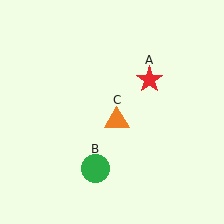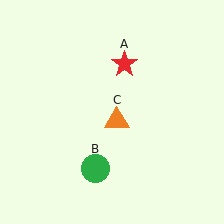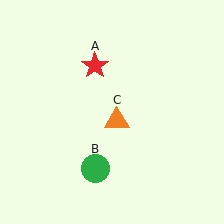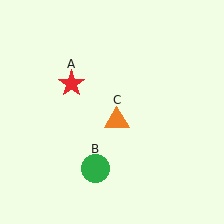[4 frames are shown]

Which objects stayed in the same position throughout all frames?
Green circle (object B) and orange triangle (object C) remained stationary.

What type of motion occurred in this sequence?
The red star (object A) rotated counterclockwise around the center of the scene.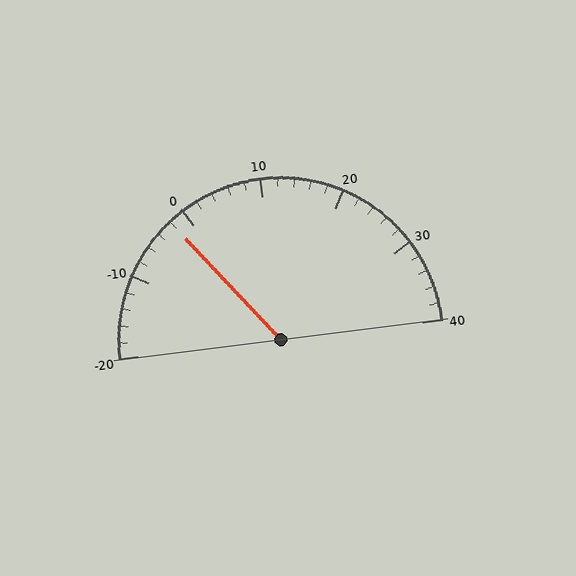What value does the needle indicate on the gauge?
The needle indicates approximately -2.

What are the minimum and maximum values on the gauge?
The gauge ranges from -20 to 40.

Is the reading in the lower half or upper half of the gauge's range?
The reading is in the lower half of the range (-20 to 40).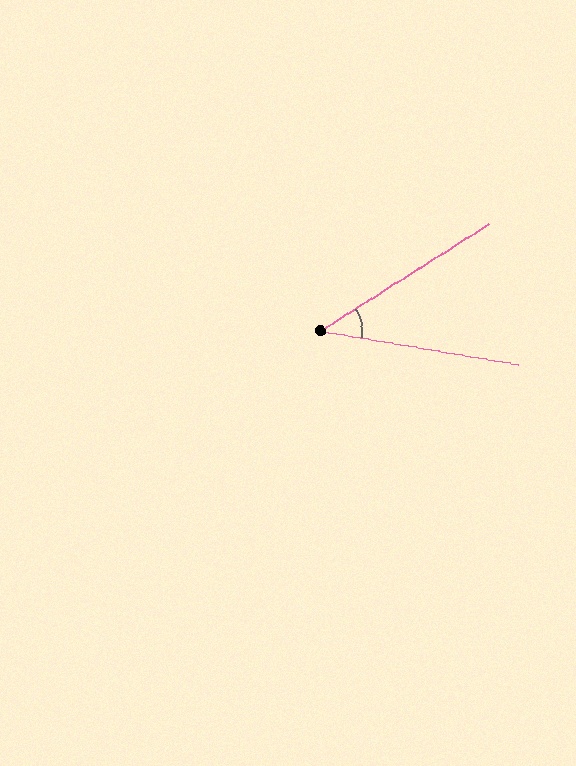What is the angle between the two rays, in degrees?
Approximately 42 degrees.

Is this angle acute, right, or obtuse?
It is acute.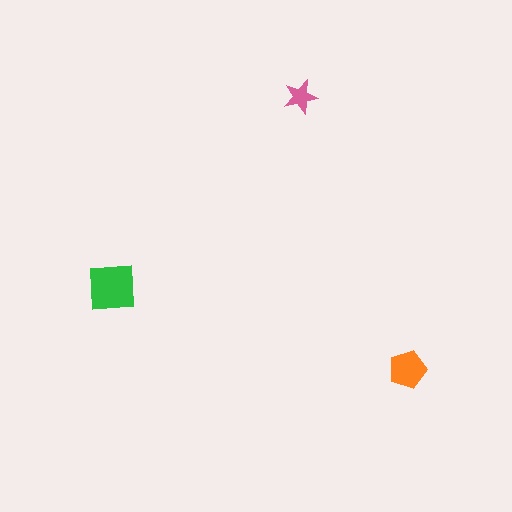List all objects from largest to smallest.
The green square, the orange pentagon, the pink star.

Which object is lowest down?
The orange pentagon is bottommost.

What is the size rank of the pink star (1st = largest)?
3rd.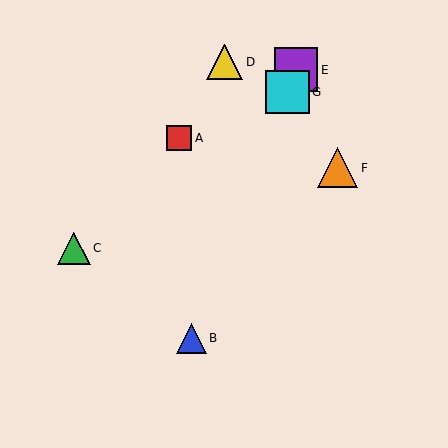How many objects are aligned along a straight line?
3 objects (B, E, G) are aligned along a straight line.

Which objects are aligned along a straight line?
Objects B, E, G are aligned along a straight line.